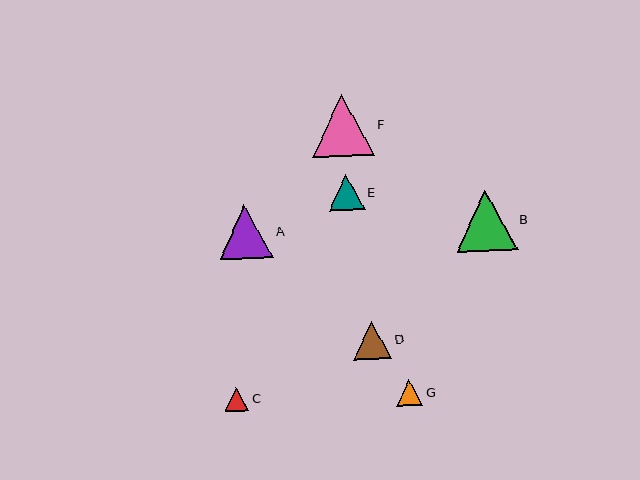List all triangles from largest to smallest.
From largest to smallest: F, B, A, D, E, G, C.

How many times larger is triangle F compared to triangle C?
Triangle F is approximately 2.6 times the size of triangle C.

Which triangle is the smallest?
Triangle C is the smallest with a size of approximately 24 pixels.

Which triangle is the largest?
Triangle F is the largest with a size of approximately 62 pixels.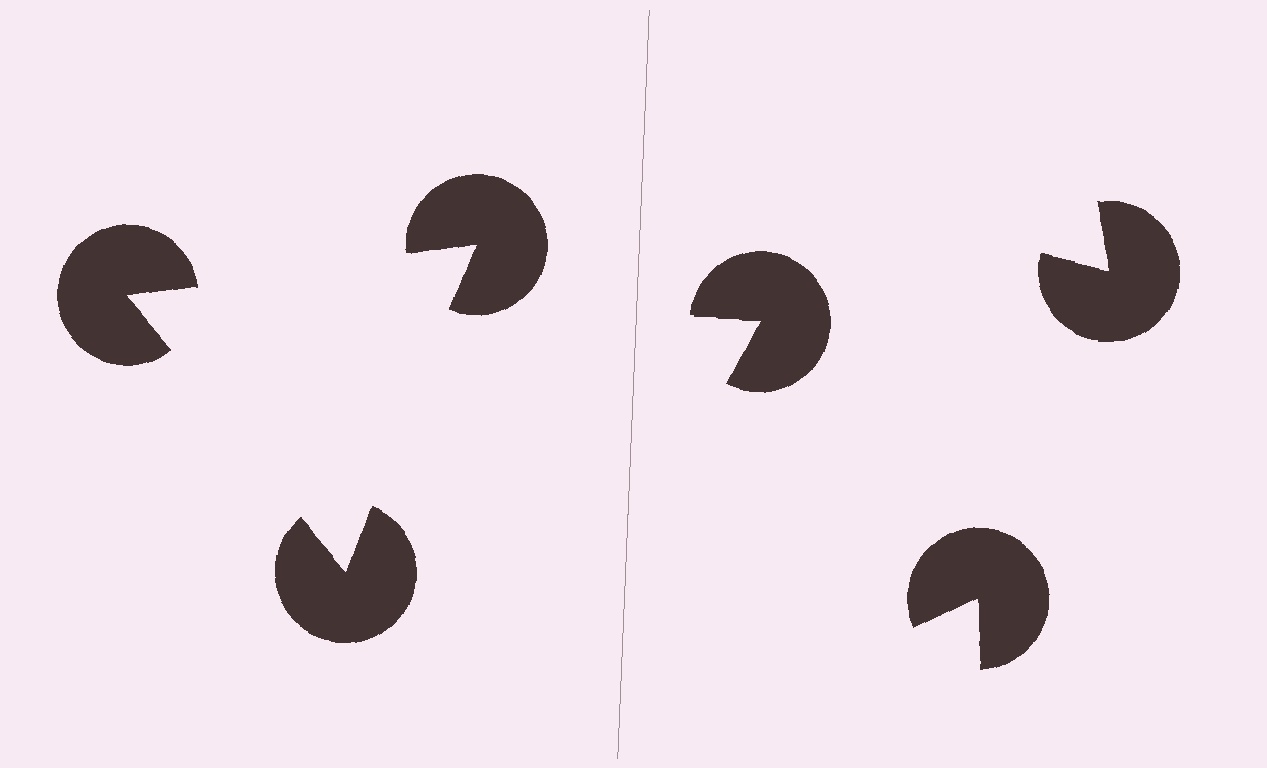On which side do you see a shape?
An illusory triangle appears on the left side. On the right side the wedge cuts are rotated, so no coherent shape forms.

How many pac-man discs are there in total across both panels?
6 — 3 on each side.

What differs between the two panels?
The pac-man discs are positioned identically on both sides; only the wedge orientations differ. On the left they align to a triangle; on the right they are misaligned.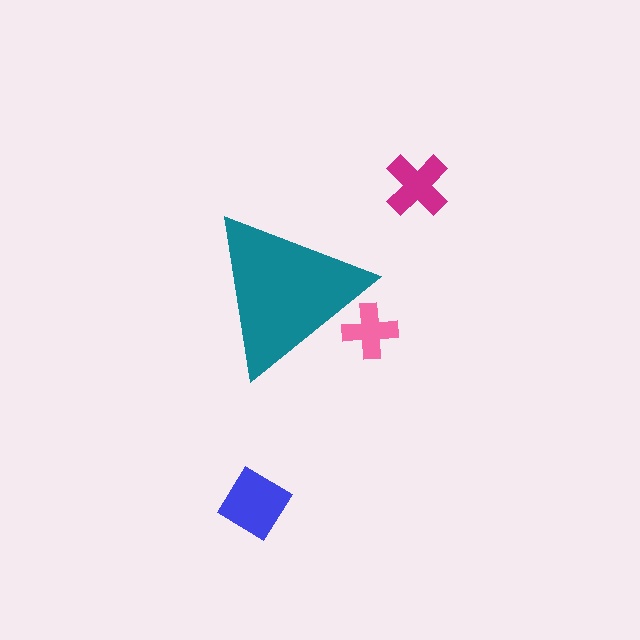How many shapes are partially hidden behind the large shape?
1 shape is partially hidden.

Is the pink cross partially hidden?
Yes, the pink cross is partially hidden behind the teal triangle.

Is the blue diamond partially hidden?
No, the blue diamond is fully visible.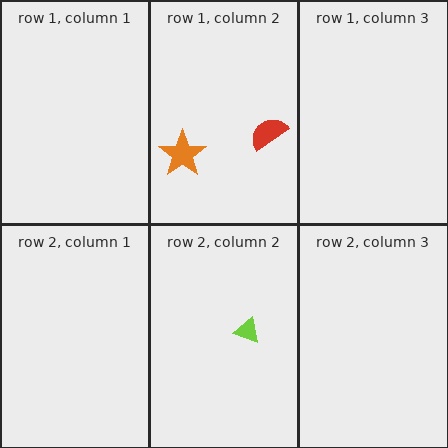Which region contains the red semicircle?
The row 1, column 2 region.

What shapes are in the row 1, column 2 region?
The red semicircle, the orange star.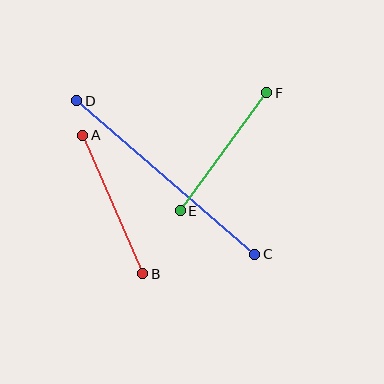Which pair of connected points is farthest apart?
Points C and D are farthest apart.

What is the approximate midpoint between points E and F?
The midpoint is at approximately (223, 152) pixels.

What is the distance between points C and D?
The distance is approximately 235 pixels.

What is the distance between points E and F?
The distance is approximately 147 pixels.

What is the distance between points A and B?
The distance is approximately 151 pixels.